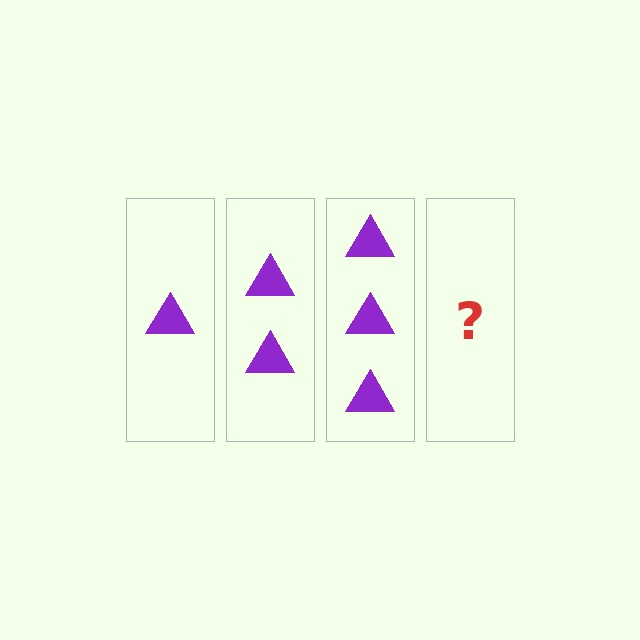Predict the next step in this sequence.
The next step is 4 triangles.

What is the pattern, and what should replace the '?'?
The pattern is that each step adds one more triangle. The '?' should be 4 triangles.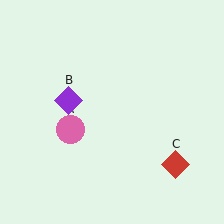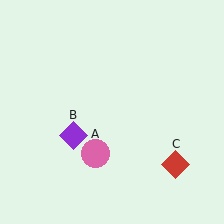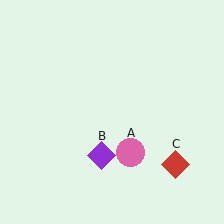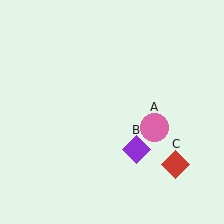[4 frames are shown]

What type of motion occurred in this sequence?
The pink circle (object A), purple diamond (object B) rotated counterclockwise around the center of the scene.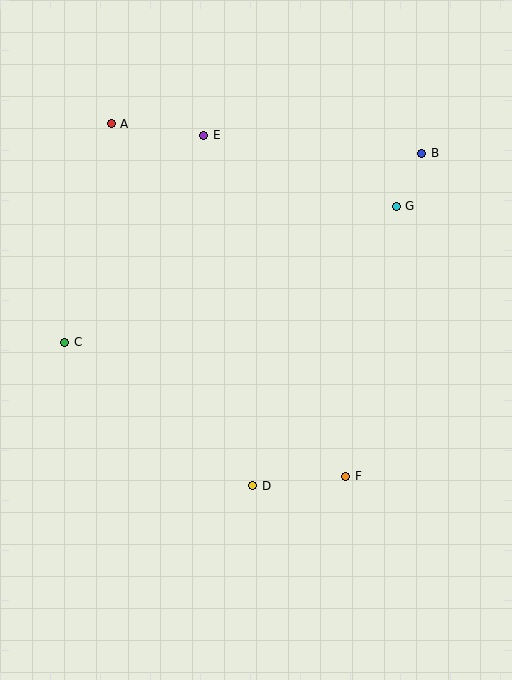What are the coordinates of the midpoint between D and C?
The midpoint between D and C is at (159, 414).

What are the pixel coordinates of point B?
Point B is at (422, 153).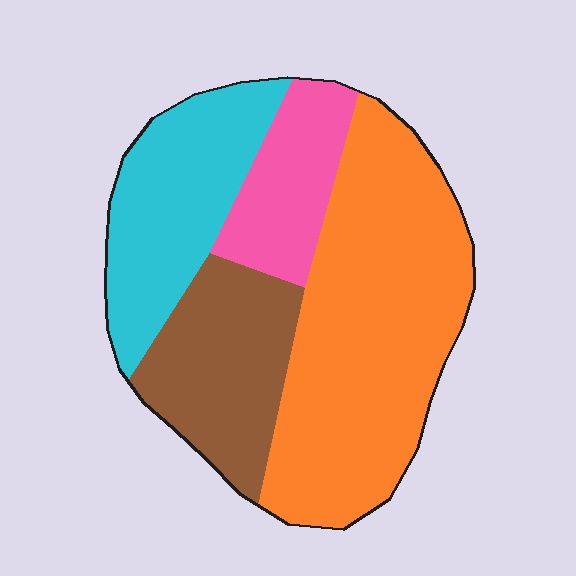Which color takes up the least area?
Pink, at roughly 15%.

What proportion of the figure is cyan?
Cyan takes up about one fifth (1/5) of the figure.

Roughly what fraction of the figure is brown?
Brown covers roughly 20% of the figure.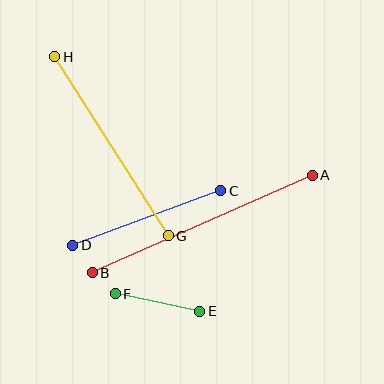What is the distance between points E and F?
The distance is approximately 86 pixels.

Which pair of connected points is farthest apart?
Points A and B are farthest apart.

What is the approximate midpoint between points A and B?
The midpoint is at approximately (202, 224) pixels.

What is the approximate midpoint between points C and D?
The midpoint is at approximately (147, 218) pixels.